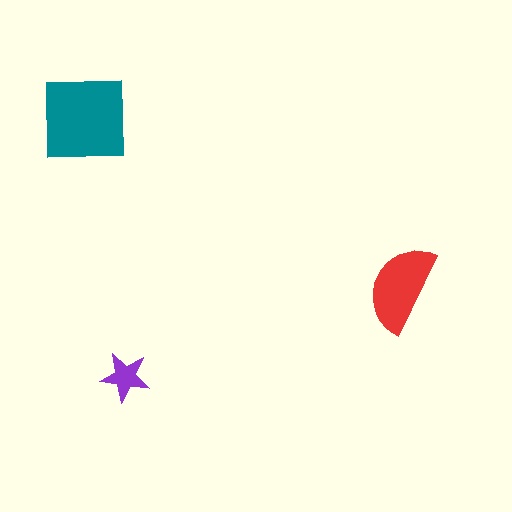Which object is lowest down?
The purple star is bottommost.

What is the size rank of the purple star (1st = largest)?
3rd.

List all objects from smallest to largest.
The purple star, the red semicircle, the teal square.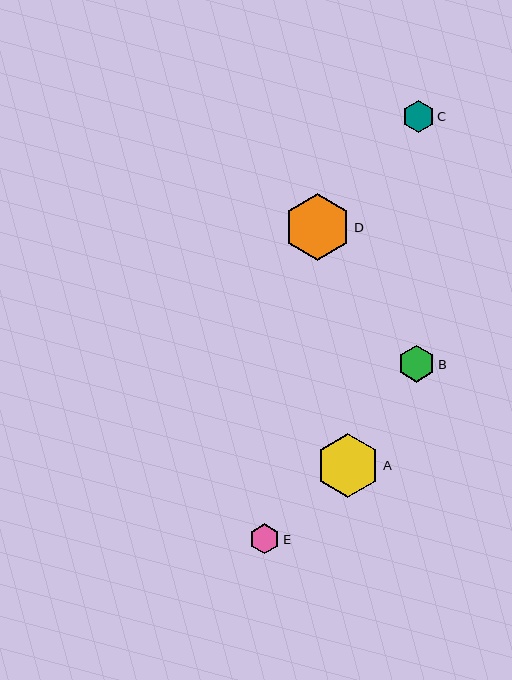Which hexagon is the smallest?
Hexagon E is the smallest with a size of approximately 30 pixels.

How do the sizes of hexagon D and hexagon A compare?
Hexagon D and hexagon A are approximately the same size.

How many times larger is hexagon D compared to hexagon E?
Hexagon D is approximately 2.3 times the size of hexagon E.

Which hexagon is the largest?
Hexagon D is the largest with a size of approximately 67 pixels.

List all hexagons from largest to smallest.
From largest to smallest: D, A, B, C, E.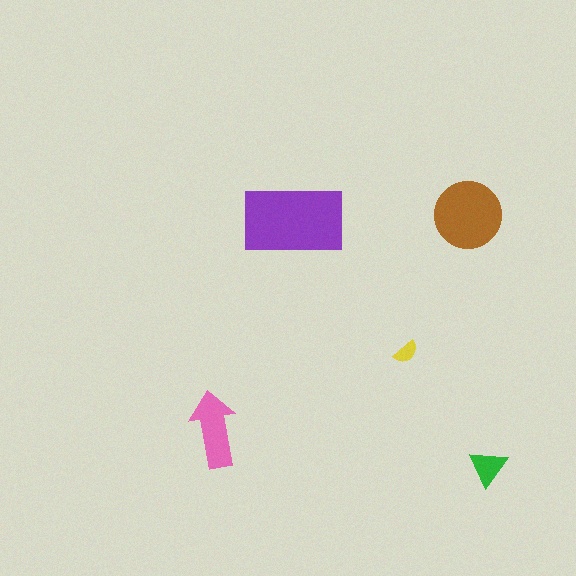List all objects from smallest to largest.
The yellow semicircle, the green triangle, the pink arrow, the brown circle, the purple rectangle.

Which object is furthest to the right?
The green triangle is rightmost.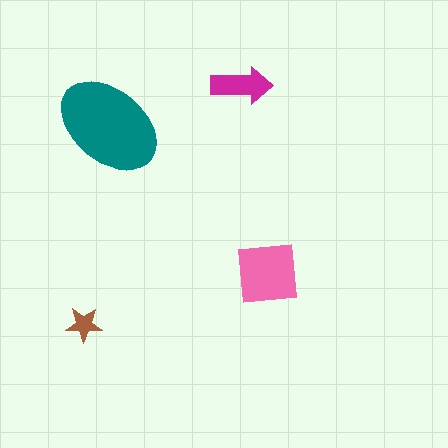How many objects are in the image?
There are 4 objects in the image.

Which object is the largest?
The teal ellipse.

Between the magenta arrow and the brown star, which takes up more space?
The magenta arrow.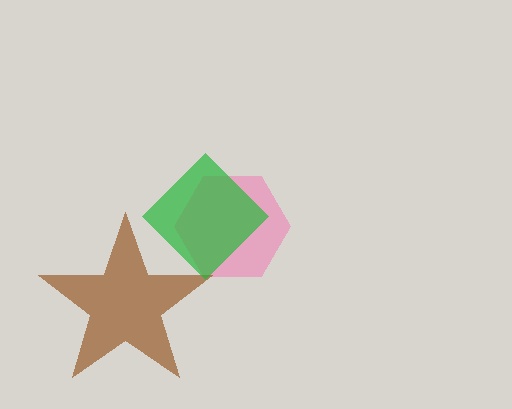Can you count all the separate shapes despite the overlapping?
Yes, there are 3 separate shapes.